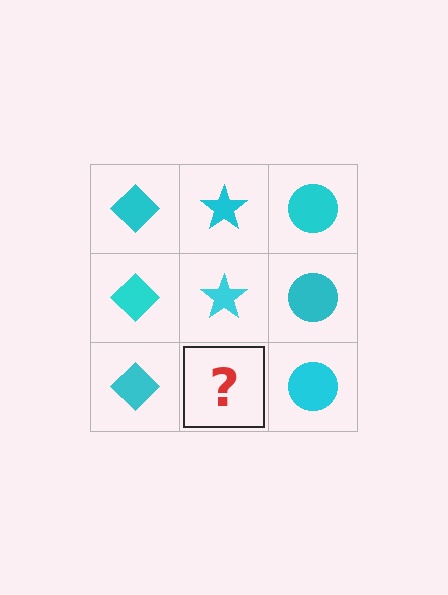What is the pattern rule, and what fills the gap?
The rule is that each column has a consistent shape. The gap should be filled with a cyan star.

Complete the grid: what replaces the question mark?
The question mark should be replaced with a cyan star.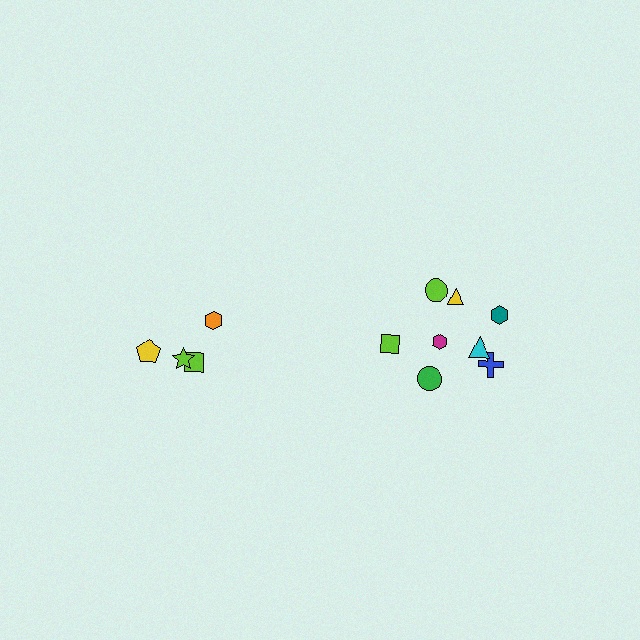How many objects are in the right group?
There are 8 objects.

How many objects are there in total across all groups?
There are 12 objects.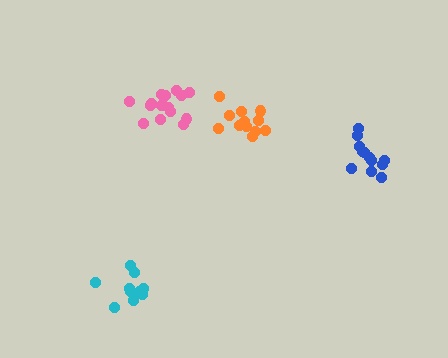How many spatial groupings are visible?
There are 4 spatial groupings.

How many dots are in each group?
Group 1: 12 dots, Group 2: 12 dots, Group 3: 16 dots, Group 4: 11 dots (51 total).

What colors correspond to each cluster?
The clusters are colored: blue, orange, pink, cyan.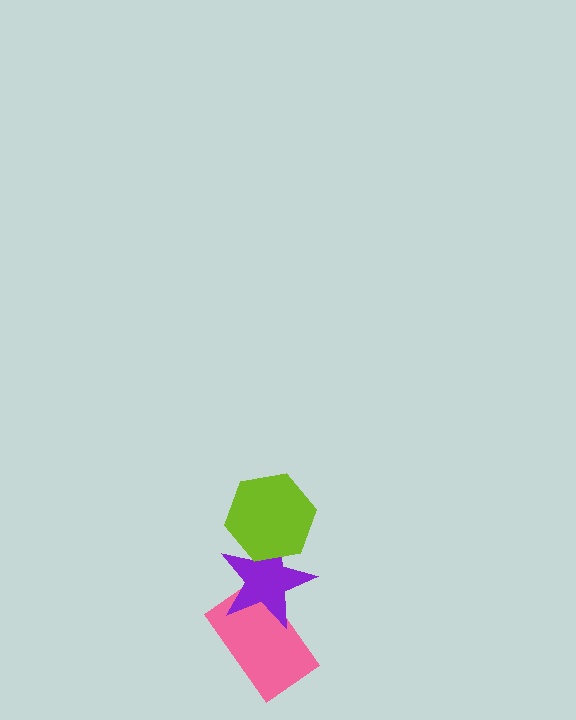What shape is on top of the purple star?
The lime hexagon is on top of the purple star.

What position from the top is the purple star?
The purple star is 2nd from the top.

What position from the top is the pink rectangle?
The pink rectangle is 3rd from the top.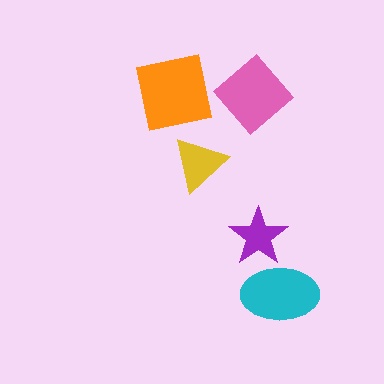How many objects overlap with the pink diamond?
0 objects overlap with the pink diamond.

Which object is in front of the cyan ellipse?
The purple star is in front of the cyan ellipse.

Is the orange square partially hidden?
No, no other shape covers it.